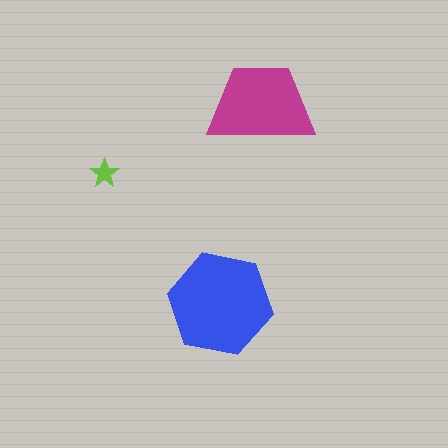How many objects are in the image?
There are 3 objects in the image.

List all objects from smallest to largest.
The lime star, the magenta trapezoid, the blue hexagon.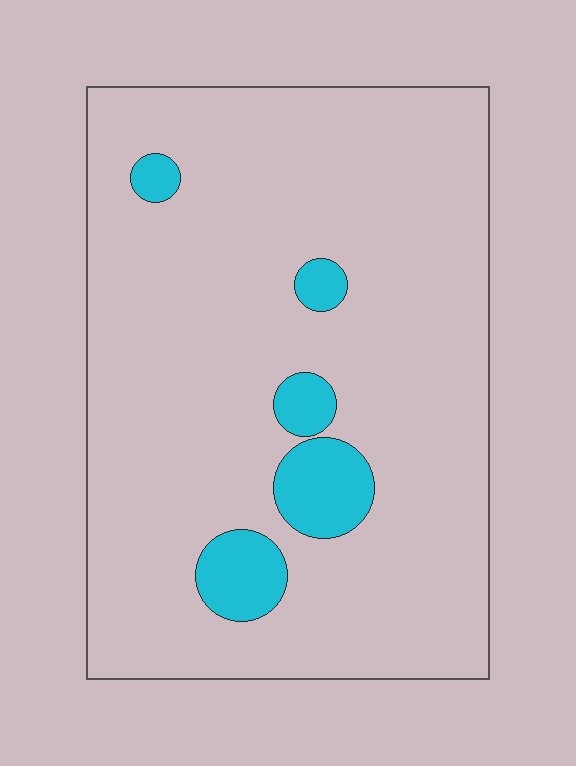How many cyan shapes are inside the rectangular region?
5.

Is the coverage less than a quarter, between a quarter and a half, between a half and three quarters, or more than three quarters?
Less than a quarter.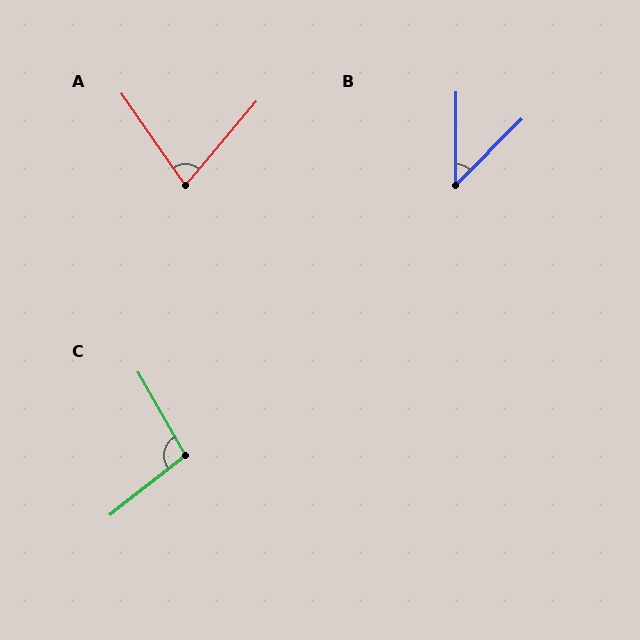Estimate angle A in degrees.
Approximately 75 degrees.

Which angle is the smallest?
B, at approximately 44 degrees.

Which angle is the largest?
C, at approximately 99 degrees.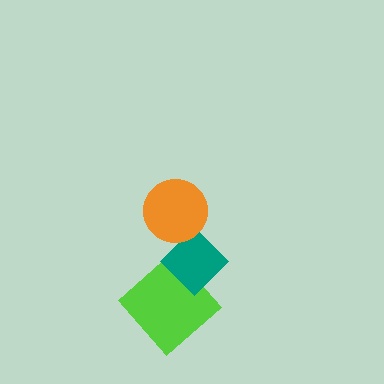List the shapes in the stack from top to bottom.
From top to bottom: the orange circle, the teal diamond, the lime diamond.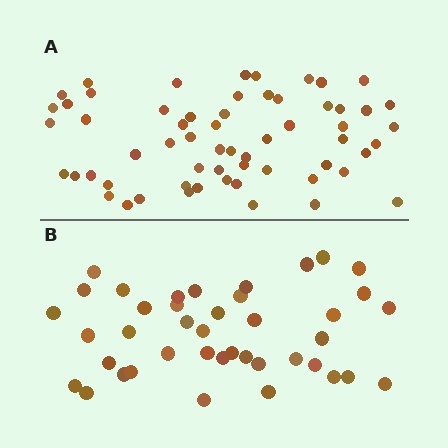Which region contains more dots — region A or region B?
Region A (the top region) has more dots.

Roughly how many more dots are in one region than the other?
Region A has approximately 20 more dots than region B.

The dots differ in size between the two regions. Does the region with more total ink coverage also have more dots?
No. Region B has more total ink coverage because its dots are larger, but region A actually contains more individual dots. Total area can be misleading — the number of items is what matters here.